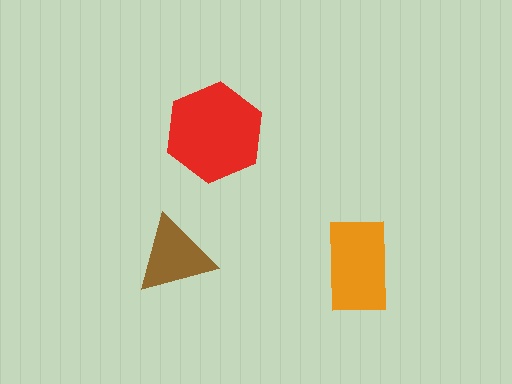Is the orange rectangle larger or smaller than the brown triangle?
Larger.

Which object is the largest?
The red hexagon.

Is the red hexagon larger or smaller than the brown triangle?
Larger.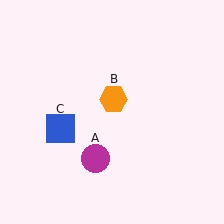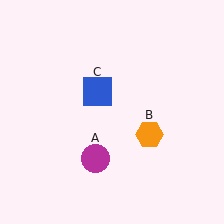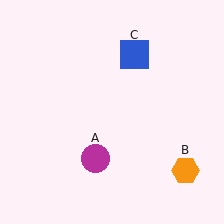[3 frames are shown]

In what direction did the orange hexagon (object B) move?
The orange hexagon (object B) moved down and to the right.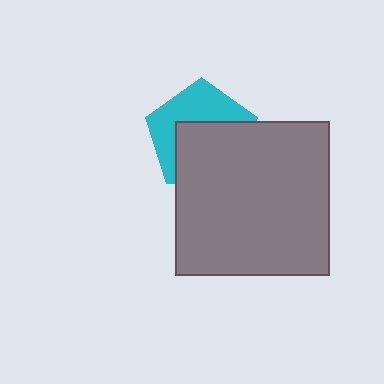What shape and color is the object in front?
The object in front is a gray square.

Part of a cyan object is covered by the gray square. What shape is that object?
It is a pentagon.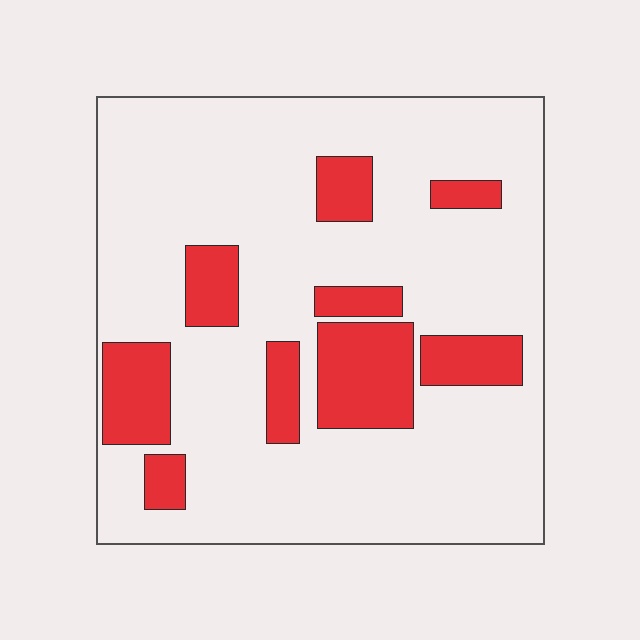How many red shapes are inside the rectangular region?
9.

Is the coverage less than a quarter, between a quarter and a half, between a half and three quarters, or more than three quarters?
Less than a quarter.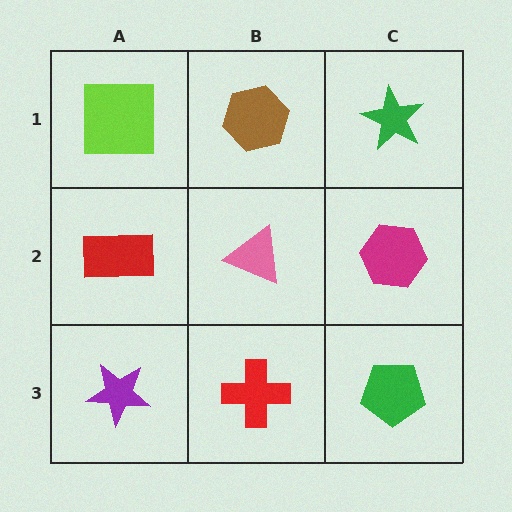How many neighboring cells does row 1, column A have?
2.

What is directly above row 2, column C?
A green star.